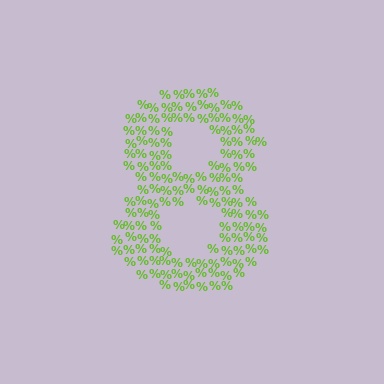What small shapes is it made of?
It is made of small percent signs.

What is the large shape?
The large shape is the digit 8.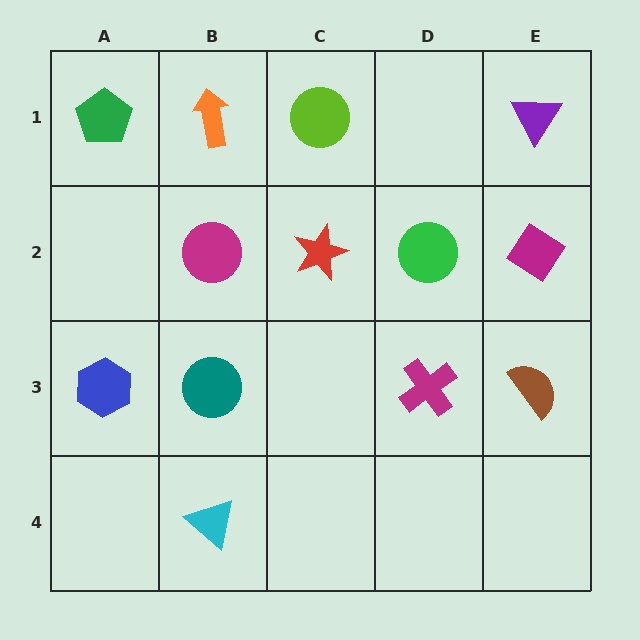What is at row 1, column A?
A green pentagon.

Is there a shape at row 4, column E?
No, that cell is empty.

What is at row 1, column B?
An orange arrow.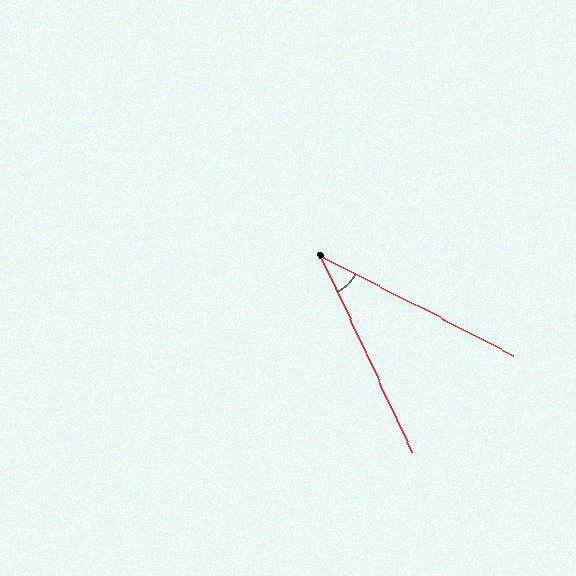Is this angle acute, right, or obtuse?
It is acute.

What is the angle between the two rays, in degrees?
Approximately 38 degrees.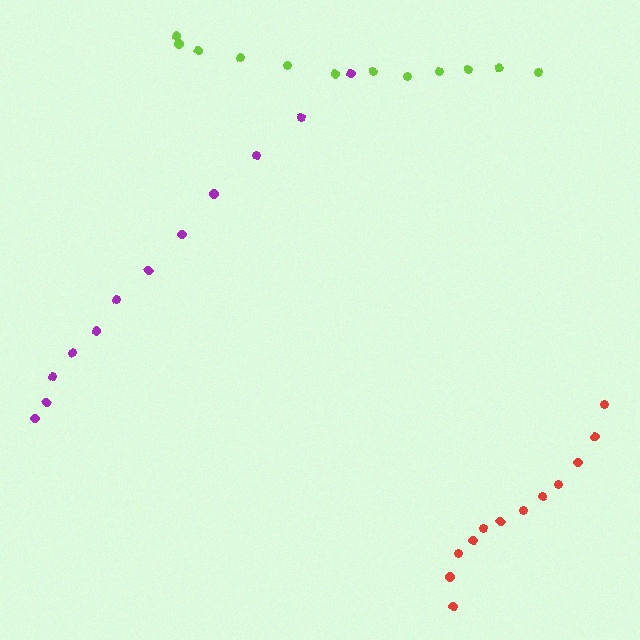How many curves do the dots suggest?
There are 3 distinct paths.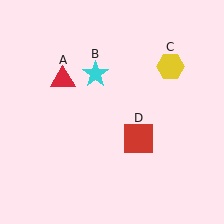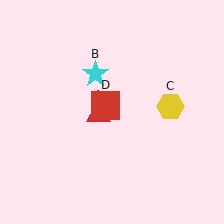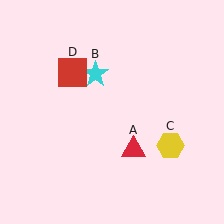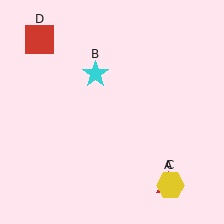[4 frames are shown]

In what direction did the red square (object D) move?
The red square (object D) moved up and to the left.